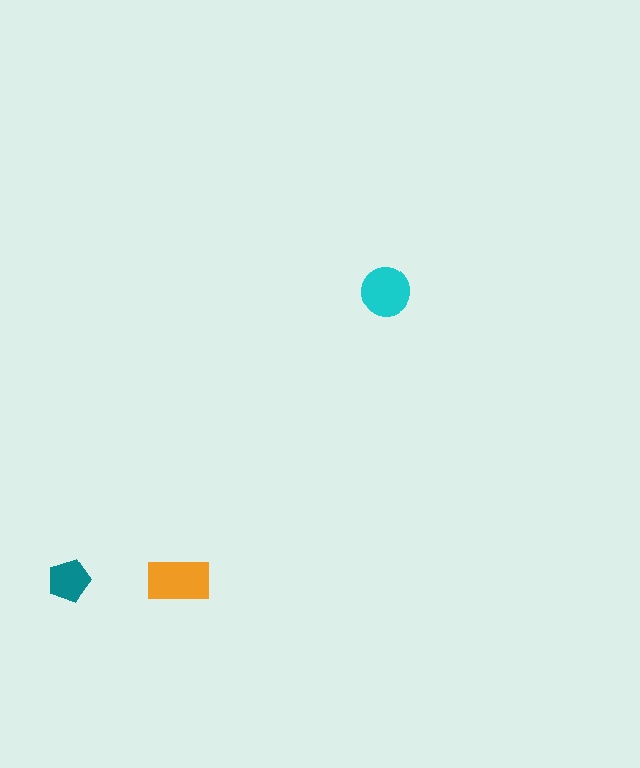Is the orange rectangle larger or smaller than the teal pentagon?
Larger.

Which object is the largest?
The orange rectangle.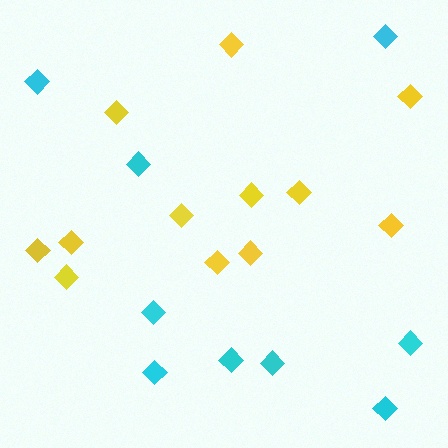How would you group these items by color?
There are 2 groups: one group of yellow diamonds (12) and one group of cyan diamonds (9).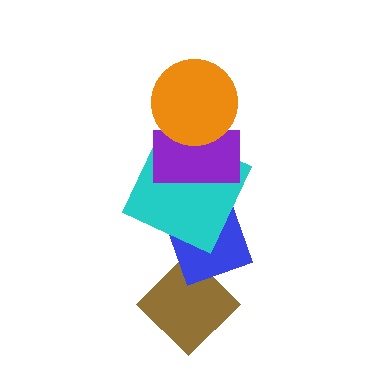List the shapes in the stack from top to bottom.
From top to bottom: the orange circle, the purple rectangle, the cyan square, the blue diamond, the brown diamond.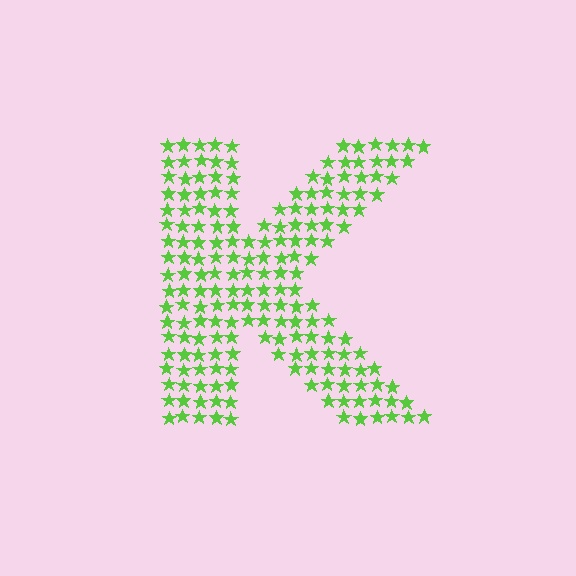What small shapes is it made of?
It is made of small stars.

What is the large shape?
The large shape is the letter K.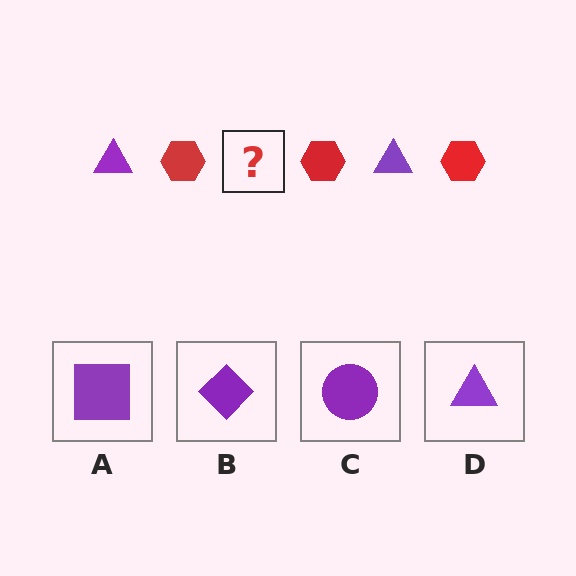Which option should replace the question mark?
Option D.